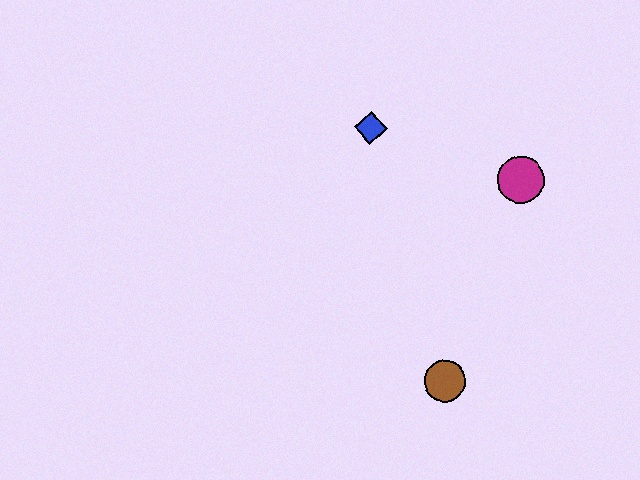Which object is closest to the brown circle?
The magenta circle is closest to the brown circle.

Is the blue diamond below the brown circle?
No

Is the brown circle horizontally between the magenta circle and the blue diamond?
Yes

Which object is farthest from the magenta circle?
The brown circle is farthest from the magenta circle.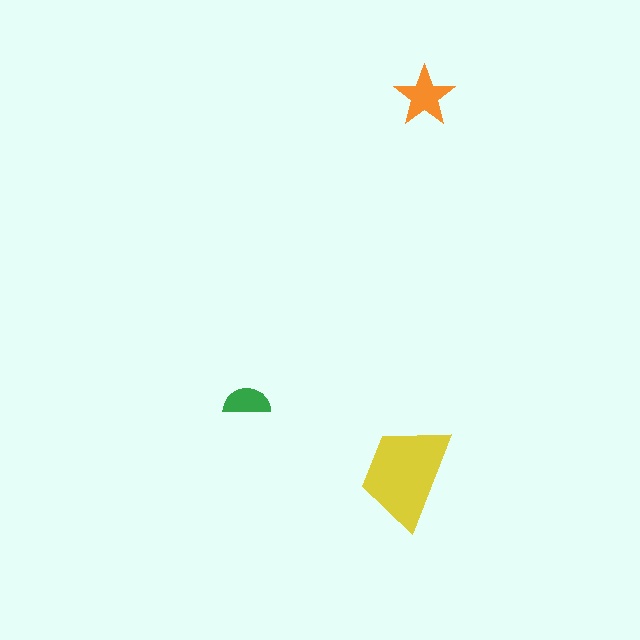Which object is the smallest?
The green semicircle.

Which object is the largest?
The yellow trapezoid.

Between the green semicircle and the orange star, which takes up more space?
The orange star.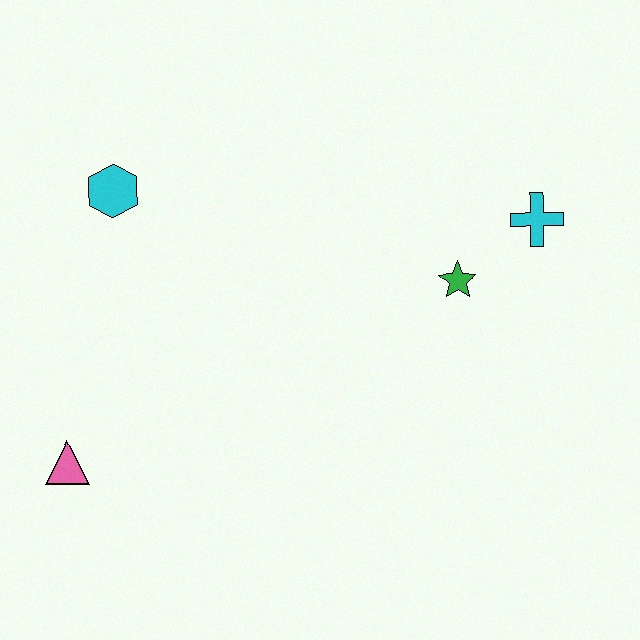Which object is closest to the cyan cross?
The green star is closest to the cyan cross.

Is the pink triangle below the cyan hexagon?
Yes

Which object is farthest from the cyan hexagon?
The cyan cross is farthest from the cyan hexagon.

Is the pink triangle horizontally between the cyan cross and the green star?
No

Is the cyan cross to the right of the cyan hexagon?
Yes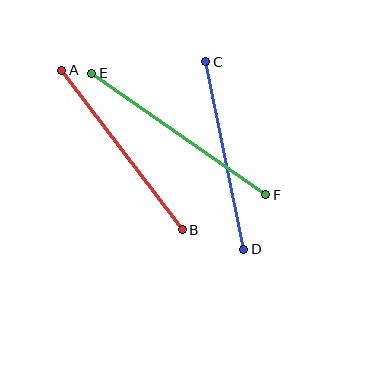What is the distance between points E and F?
The distance is approximately 213 pixels.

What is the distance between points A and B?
The distance is approximately 200 pixels.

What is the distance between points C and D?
The distance is approximately 191 pixels.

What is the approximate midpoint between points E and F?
The midpoint is at approximately (179, 134) pixels.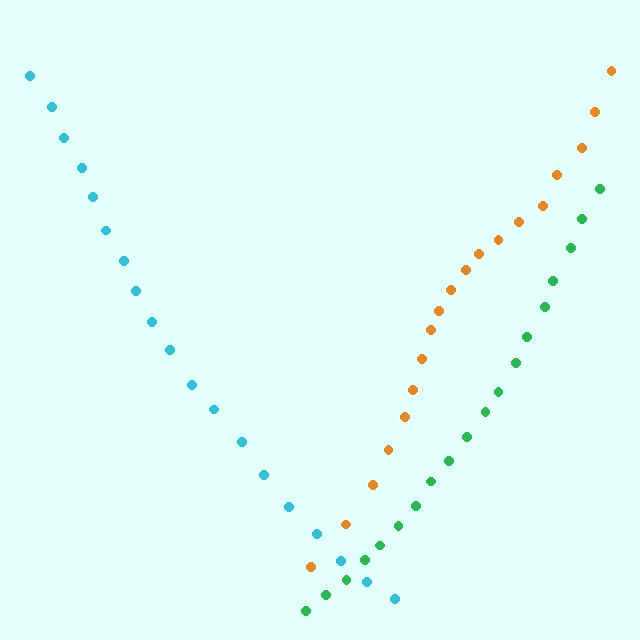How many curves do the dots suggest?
There are 3 distinct paths.